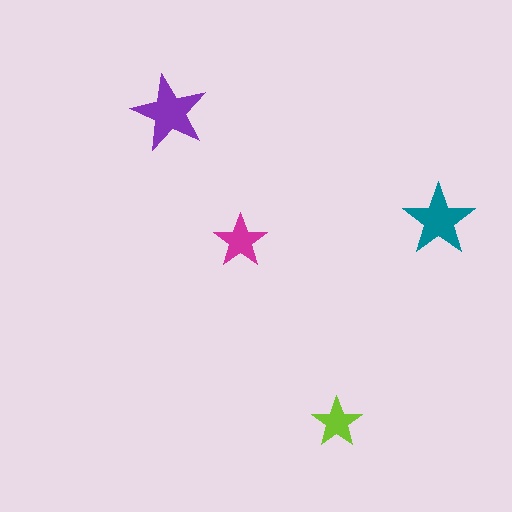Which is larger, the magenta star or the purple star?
The purple one.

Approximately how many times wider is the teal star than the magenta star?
About 1.5 times wider.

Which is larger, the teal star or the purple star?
The purple one.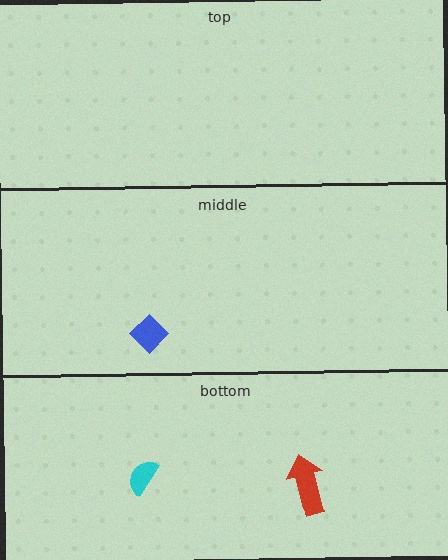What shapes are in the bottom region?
The red arrow, the cyan semicircle.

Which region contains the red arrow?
The bottom region.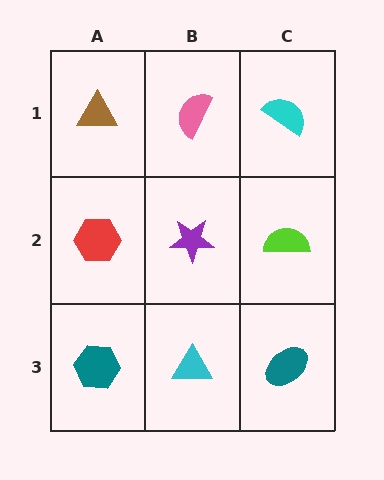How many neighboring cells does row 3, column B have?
3.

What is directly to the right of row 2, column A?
A purple star.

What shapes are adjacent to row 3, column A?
A red hexagon (row 2, column A), a cyan triangle (row 3, column B).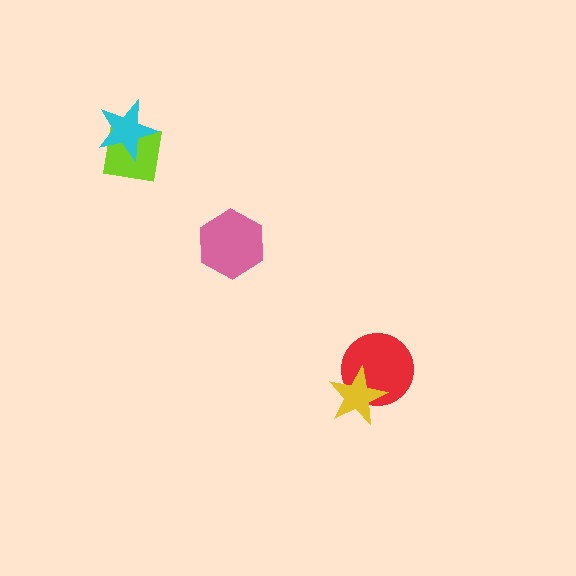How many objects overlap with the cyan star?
1 object overlaps with the cyan star.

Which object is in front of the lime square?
The cyan star is in front of the lime square.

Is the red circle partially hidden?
Yes, it is partially covered by another shape.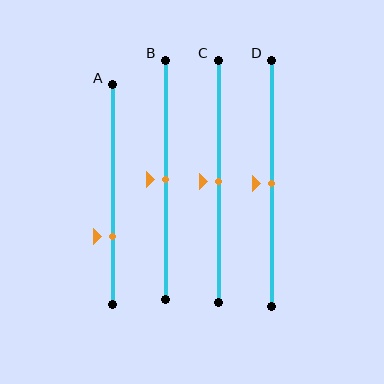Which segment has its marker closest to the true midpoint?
Segment B has its marker closest to the true midpoint.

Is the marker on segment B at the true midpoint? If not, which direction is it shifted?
Yes, the marker on segment B is at the true midpoint.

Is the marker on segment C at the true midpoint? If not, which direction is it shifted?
Yes, the marker on segment C is at the true midpoint.